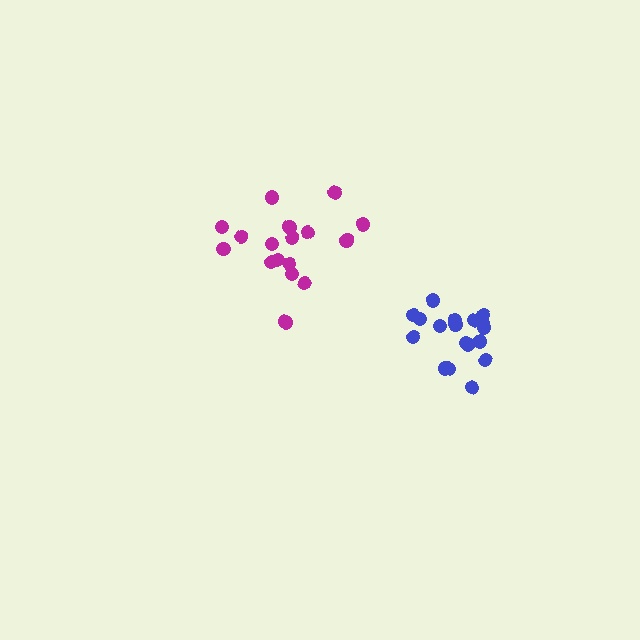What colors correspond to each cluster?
The clusters are colored: magenta, blue.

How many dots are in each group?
Group 1: 17 dots, Group 2: 18 dots (35 total).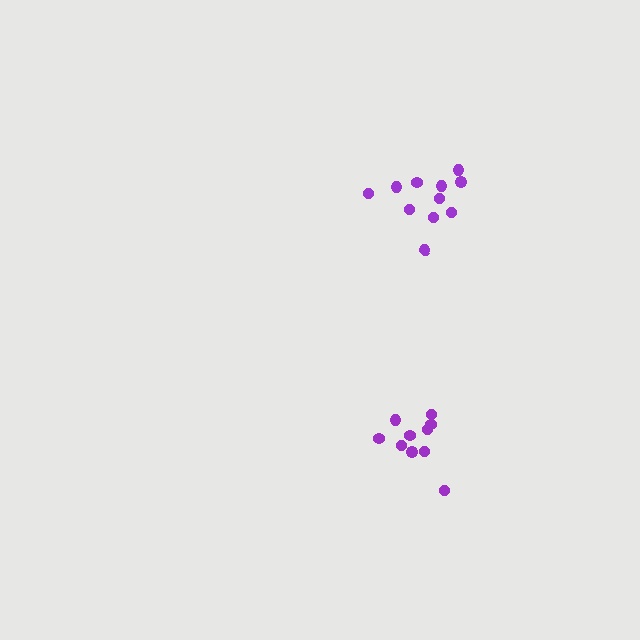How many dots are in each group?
Group 1: 11 dots, Group 2: 10 dots (21 total).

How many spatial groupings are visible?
There are 2 spatial groupings.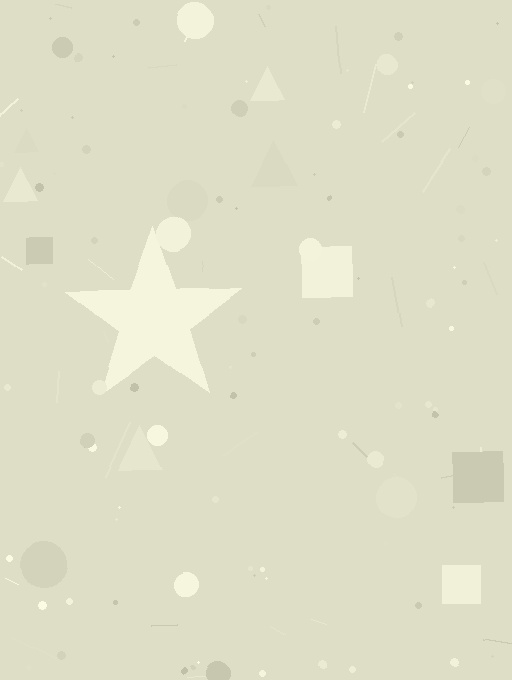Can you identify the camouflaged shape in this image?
The camouflaged shape is a star.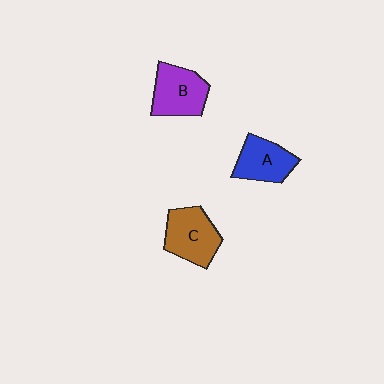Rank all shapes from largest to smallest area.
From largest to smallest: C (brown), B (purple), A (blue).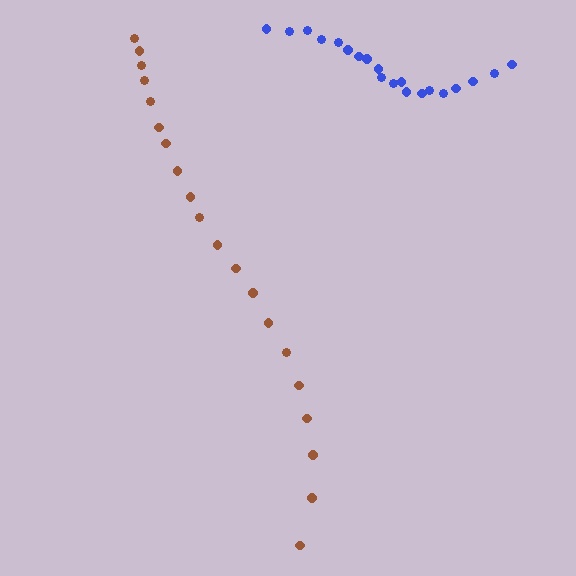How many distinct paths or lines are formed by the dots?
There are 2 distinct paths.